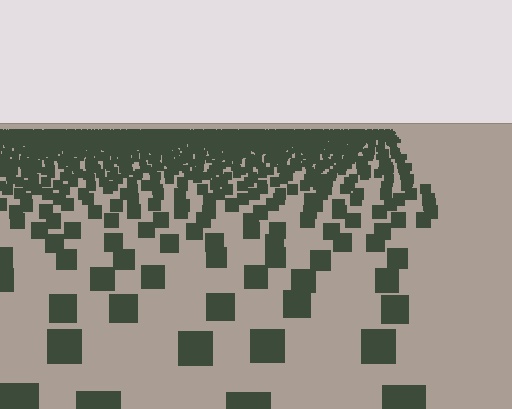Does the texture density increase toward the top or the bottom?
Density increases toward the top.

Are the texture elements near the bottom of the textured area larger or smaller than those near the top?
Larger. Near the bottom, elements are closer to the viewer and appear at a bigger on-screen size.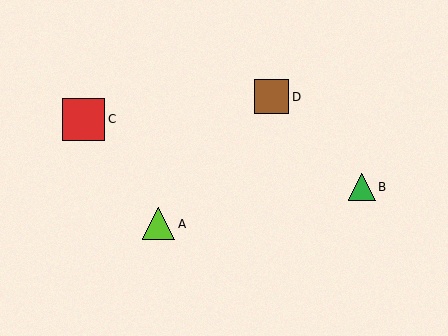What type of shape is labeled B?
Shape B is a green triangle.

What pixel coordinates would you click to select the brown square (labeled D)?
Click at (272, 97) to select the brown square D.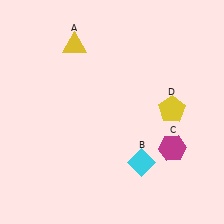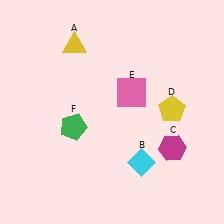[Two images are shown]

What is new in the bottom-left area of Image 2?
A green pentagon (F) was added in the bottom-left area of Image 2.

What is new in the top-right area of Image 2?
A pink square (E) was added in the top-right area of Image 2.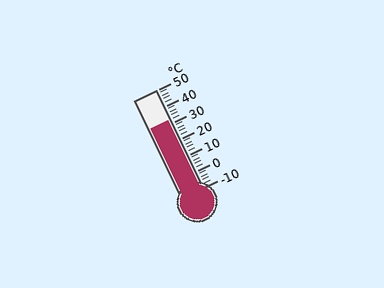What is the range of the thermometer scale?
The thermometer scale ranges from -10°C to 50°C.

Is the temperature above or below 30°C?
The temperature is above 30°C.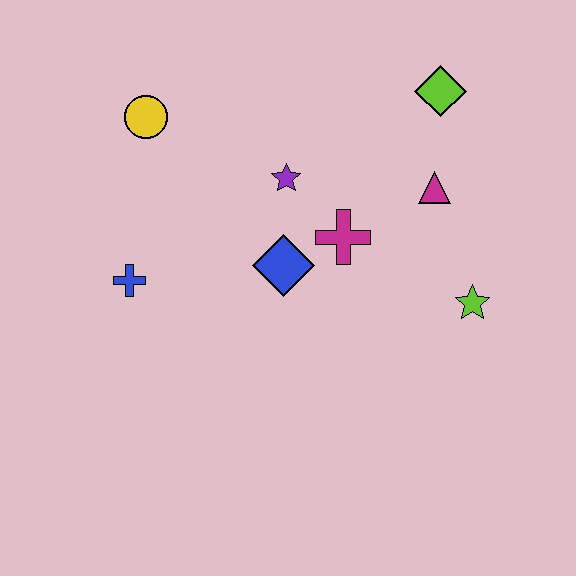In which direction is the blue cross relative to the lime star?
The blue cross is to the left of the lime star.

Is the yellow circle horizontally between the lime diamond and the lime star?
No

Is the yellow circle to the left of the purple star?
Yes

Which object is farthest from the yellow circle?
The lime star is farthest from the yellow circle.